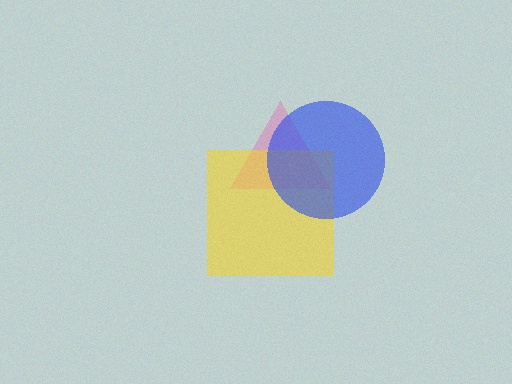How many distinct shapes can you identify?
There are 3 distinct shapes: a pink triangle, a yellow square, a blue circle.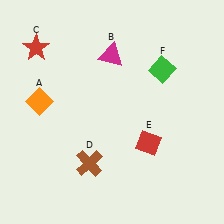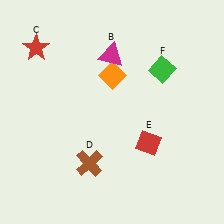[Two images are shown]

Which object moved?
The orange diamond (A) moved right.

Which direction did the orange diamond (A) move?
The orange diamond (A) moved right.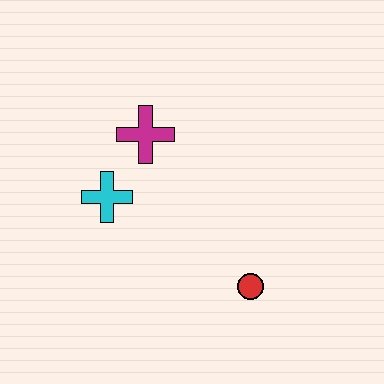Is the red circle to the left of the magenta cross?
No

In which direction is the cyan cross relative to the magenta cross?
The cyan cross is below the magenta cross.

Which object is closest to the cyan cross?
The magenta cross is closest to the cyan cross.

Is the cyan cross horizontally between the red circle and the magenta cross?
No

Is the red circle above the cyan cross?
No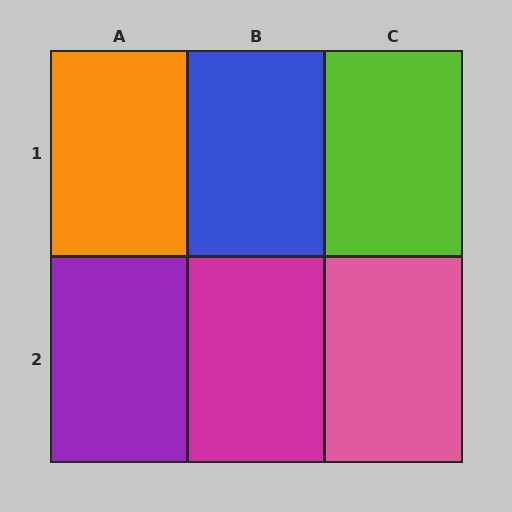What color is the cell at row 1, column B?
Blue.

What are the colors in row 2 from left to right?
Purple, magenta, pink.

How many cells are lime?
1 cell is lime.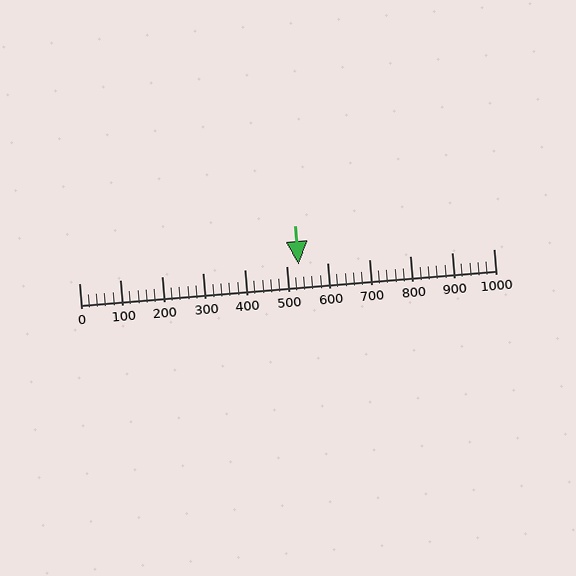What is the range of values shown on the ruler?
The ruler shows values from 0 to 1000.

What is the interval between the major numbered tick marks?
The major tick marks are spaced 100 units apart.